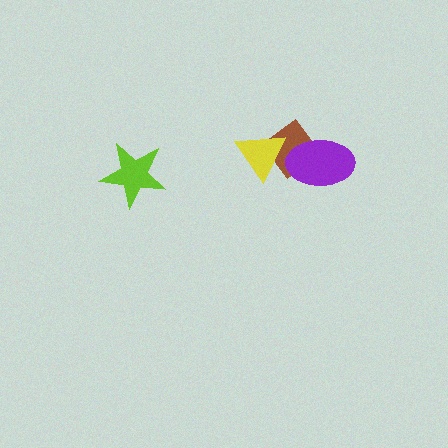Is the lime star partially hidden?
No, no other shape covers it.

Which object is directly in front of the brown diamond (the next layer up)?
The purple ellipse is directly in front of the brown diamond.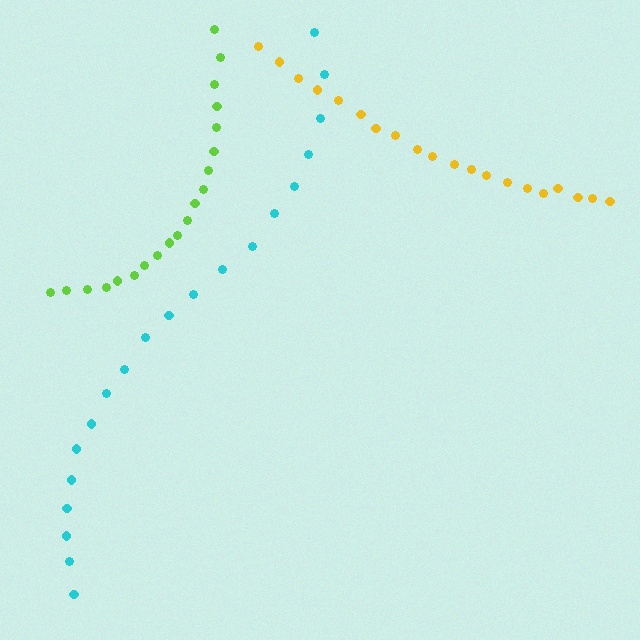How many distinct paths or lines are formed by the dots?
There are 3 distinct paths.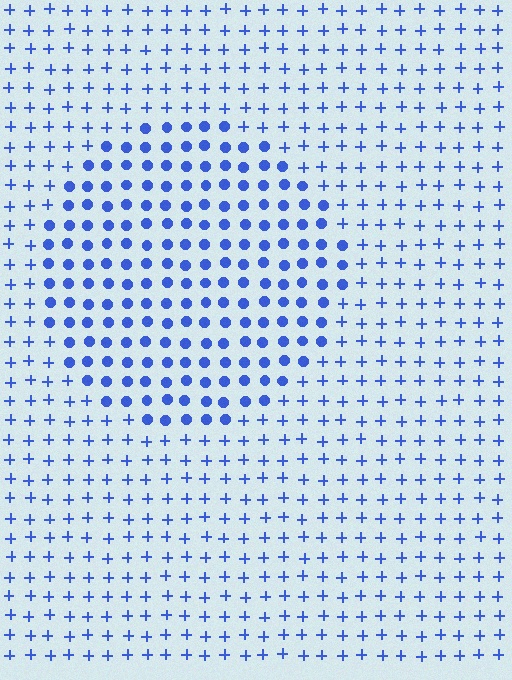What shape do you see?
I see a circle.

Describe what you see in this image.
The image is filled with small blue elements arranged in a uniform grid. A circle-shaped region contains circles, while the surrounding area contains plus signs. The boundary is defined purely by the change in element shape.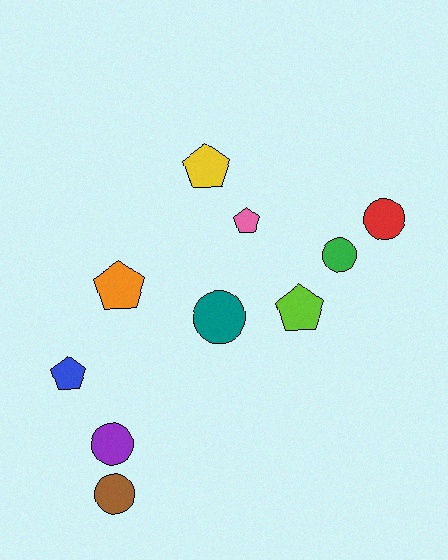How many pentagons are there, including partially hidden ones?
There are 5 pentagons.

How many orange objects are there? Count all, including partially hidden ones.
There is 1 orange object.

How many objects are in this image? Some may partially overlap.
There are 10 objects.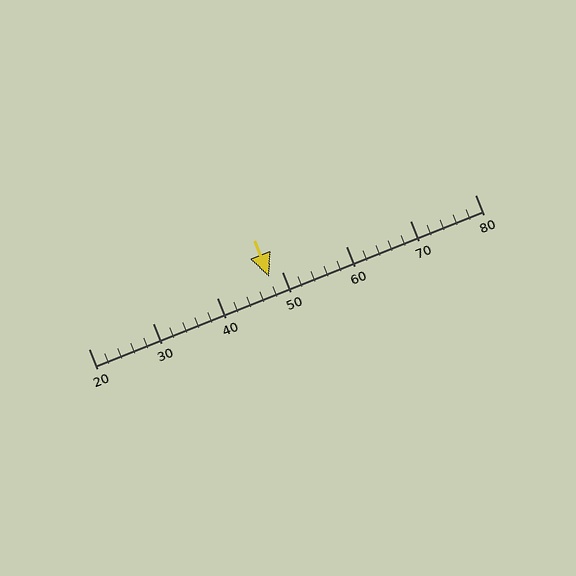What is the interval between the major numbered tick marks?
The major tick marks are spaced 10 units apart.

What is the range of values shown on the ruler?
The ruler shows values from 20 to 80.